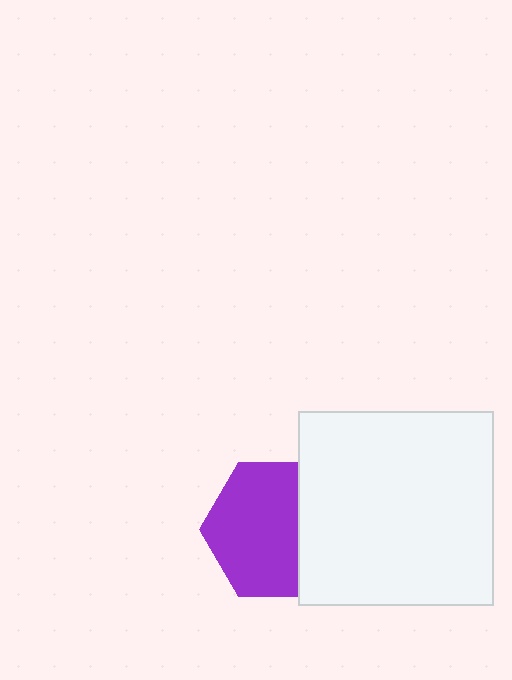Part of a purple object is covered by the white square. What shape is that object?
It is a hexagon.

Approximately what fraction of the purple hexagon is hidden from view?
Roughly 32% of the purple hexagon is hidden behind the white square.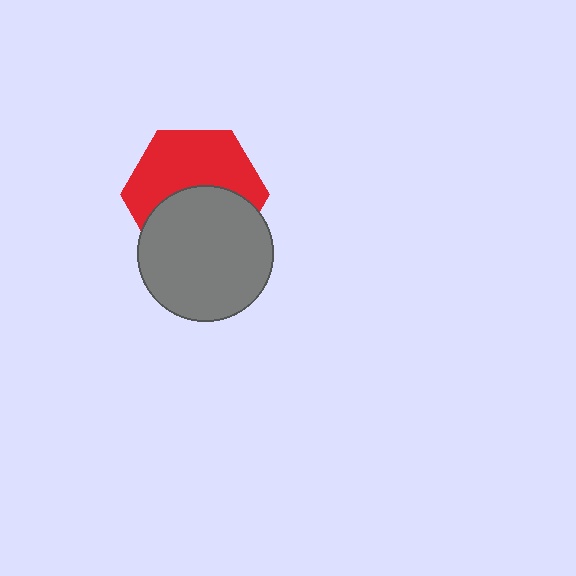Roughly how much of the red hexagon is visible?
About half of it is visible (roughly 54%).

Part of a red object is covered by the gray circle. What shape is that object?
It is a hexagon.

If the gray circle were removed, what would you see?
You would see the complete red hexagon.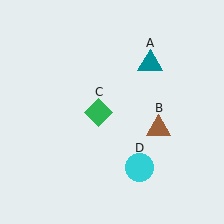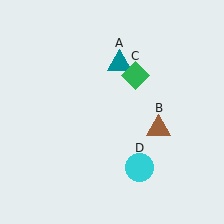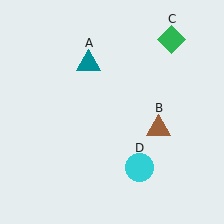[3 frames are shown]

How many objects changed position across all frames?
2 objects changed position: teal triangle (object A), green diamond (object C).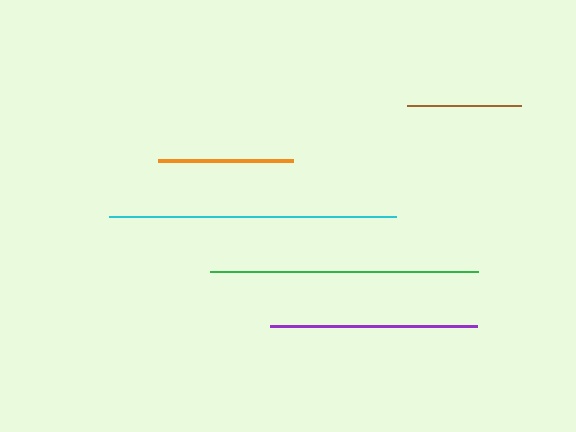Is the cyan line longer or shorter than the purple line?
The cyan line is longer than the purple line.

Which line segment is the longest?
The cyan line is the longest at approximately 287 pixels.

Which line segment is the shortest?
The brown line is the shortest at approximately 113 pixels.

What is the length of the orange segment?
The orange segment is approximately 136 pixels long.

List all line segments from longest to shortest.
From longest to shortest: cyan, green, purple, orange, brown.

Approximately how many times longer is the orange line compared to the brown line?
The orange line is approximately 1.2 times the length of the brown line.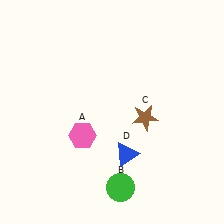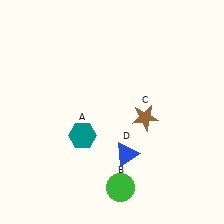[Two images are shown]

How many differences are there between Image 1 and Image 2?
There is 1 difference between the two images.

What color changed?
The hexagon (A) changed from pink in Image 1 to teal in Image 2.